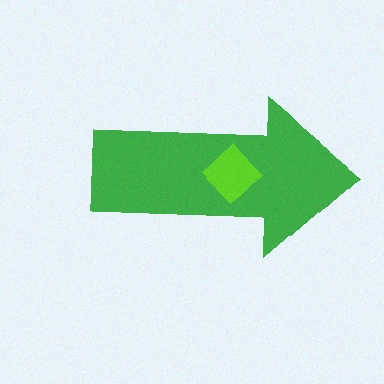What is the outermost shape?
The green arrow.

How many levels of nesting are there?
2.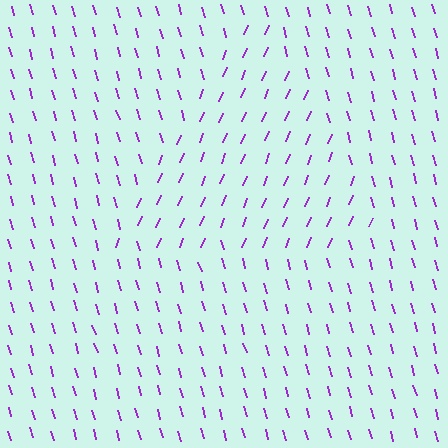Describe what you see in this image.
The image is filled with small purple line segments. A triangle region in the image has lines oriented differently from the surrounding lines, creating a visible texture boundary.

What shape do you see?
I see a triangle.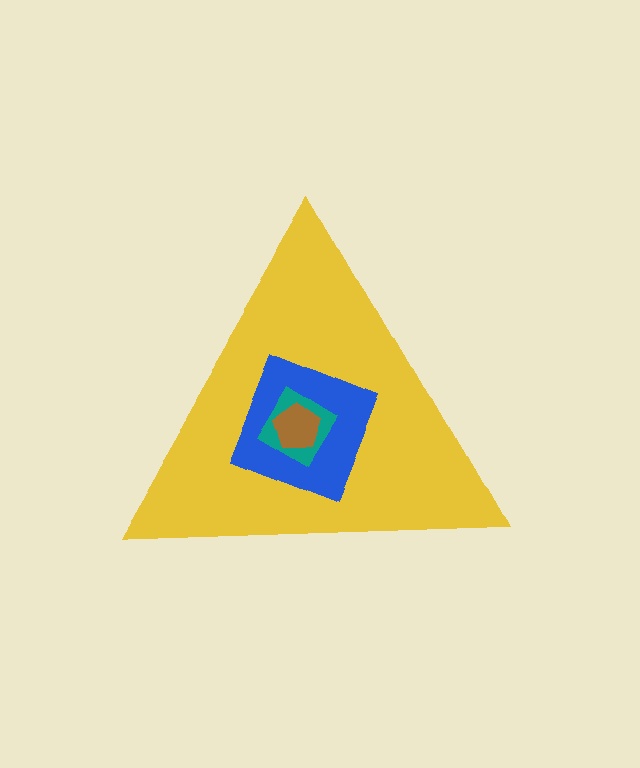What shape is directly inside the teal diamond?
The brown pentagon.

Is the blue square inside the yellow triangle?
Yes.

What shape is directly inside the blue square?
The teal diamond.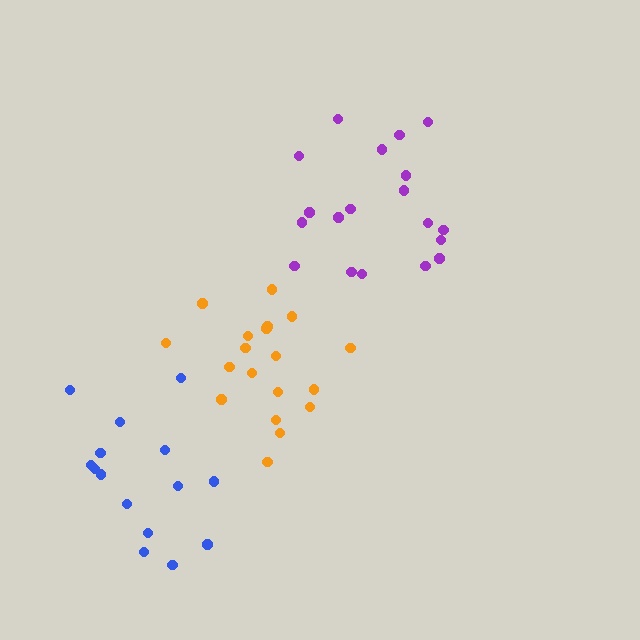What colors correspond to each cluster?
The clusters are colored: orange, purple, blue.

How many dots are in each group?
Group 1: 19 dots, Group 2: 19 dots, Group 3: 15 dots (53 total).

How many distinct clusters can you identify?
There are 3 distinct clusters.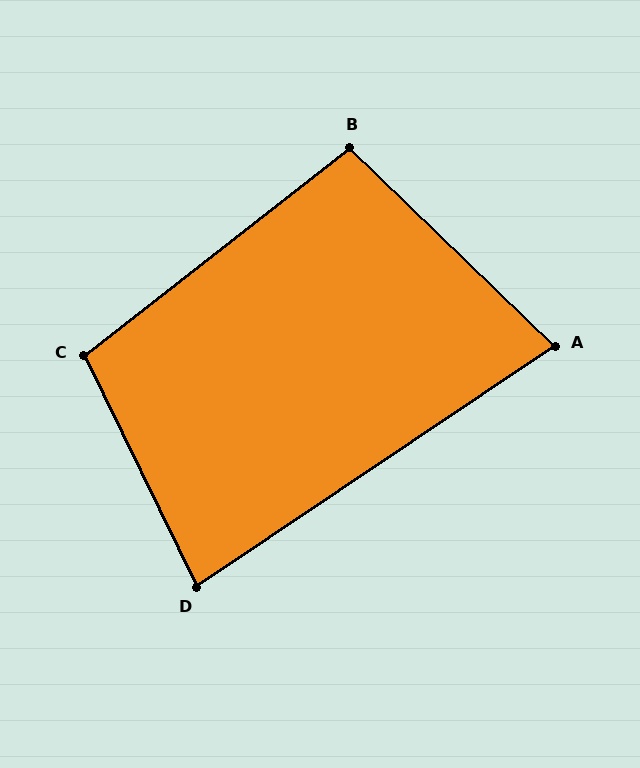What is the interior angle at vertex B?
Approximately 98 degrees (obtuse).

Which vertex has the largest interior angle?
C, at approximately 102 degrees.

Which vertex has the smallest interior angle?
A, at approximately 78 degrees.